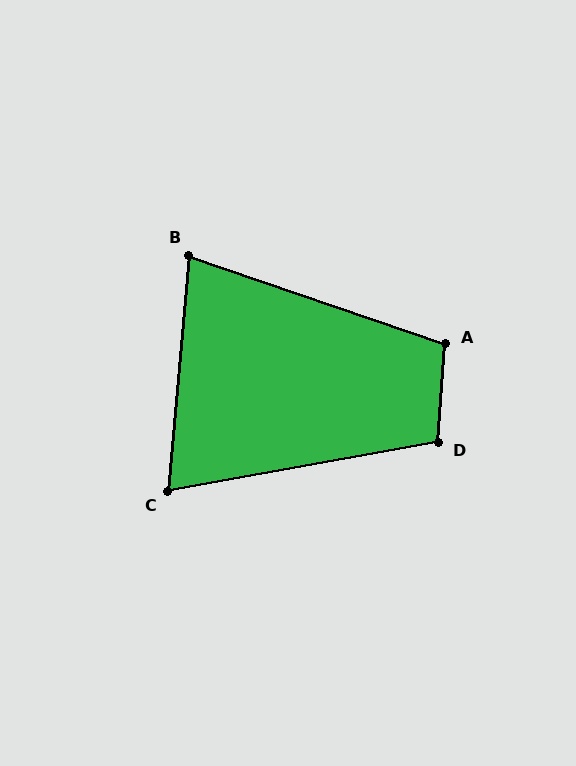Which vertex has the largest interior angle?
A, at approximately 105 degrees.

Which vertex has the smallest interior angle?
C, at approximately 75 degrees.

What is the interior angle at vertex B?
Approximately 76 degrees (acute).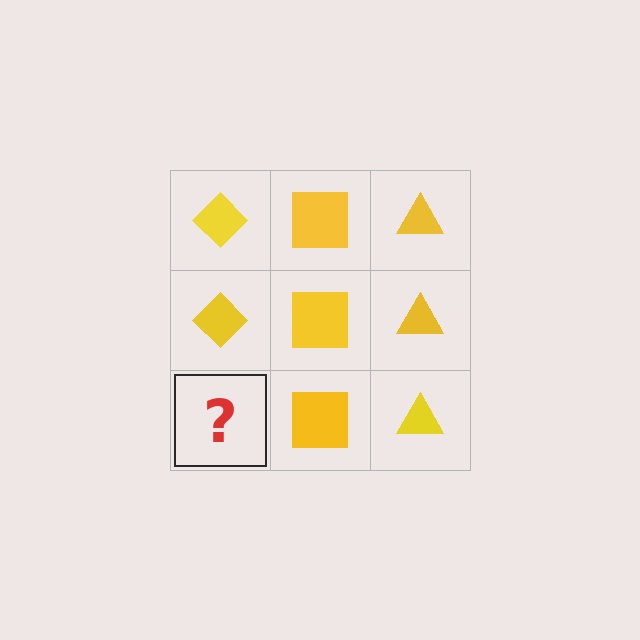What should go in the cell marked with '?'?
The missing cell should contain a yellow diamond.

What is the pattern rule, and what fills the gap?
The rule is that each column has a consistent shape. The gap should be filled with a yellow diamond.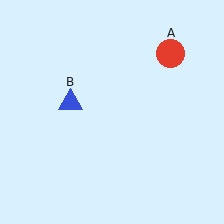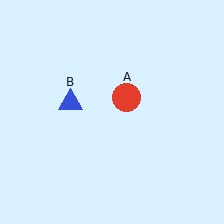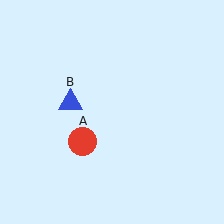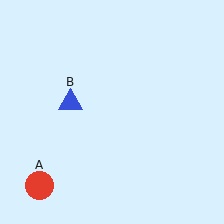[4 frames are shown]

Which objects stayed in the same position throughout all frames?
Blue triangle (object B) remained stationary.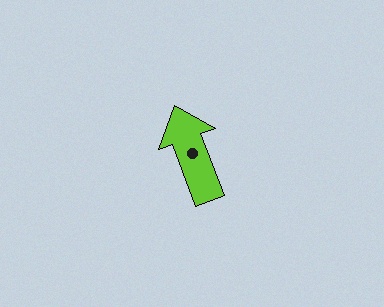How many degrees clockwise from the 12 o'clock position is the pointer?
Approximately 340 degrees.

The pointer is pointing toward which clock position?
Roughly 11 o'clock.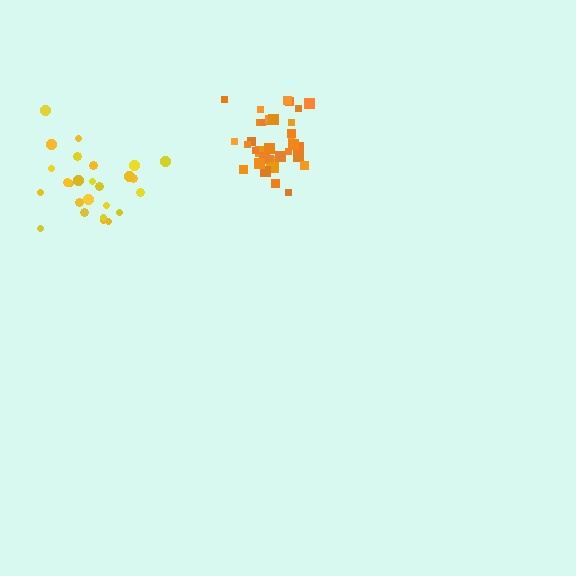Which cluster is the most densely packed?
Orange.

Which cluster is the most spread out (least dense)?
Yellow.